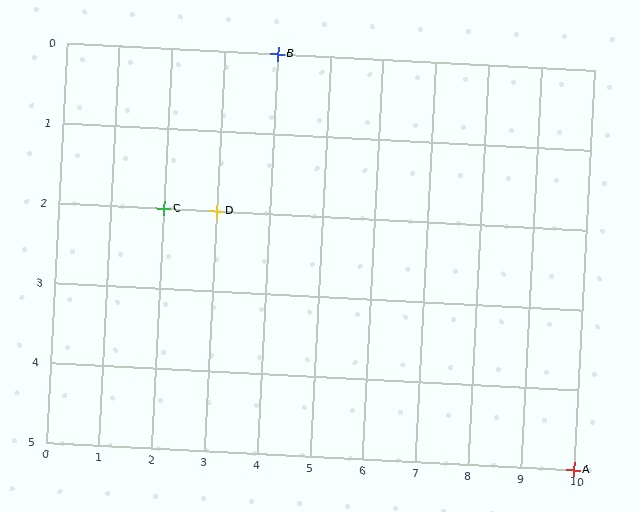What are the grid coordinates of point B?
Point B is at grid coordinates (4, 0).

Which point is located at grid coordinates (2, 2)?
Point C is at (2, 2).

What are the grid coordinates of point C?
Point C is at grid coordinates (2, 2).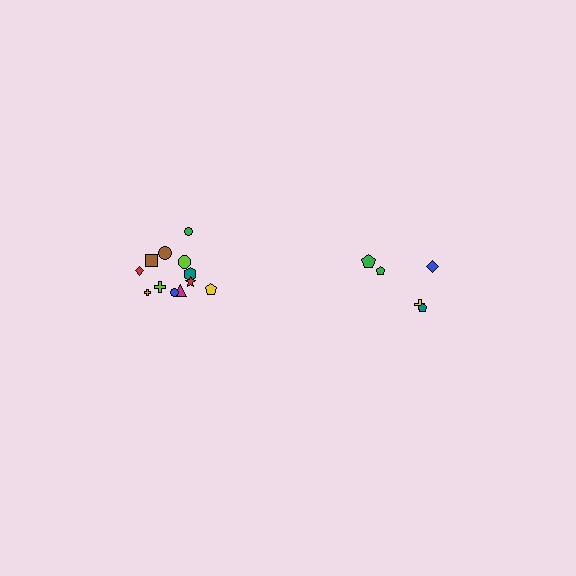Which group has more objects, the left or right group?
The left group.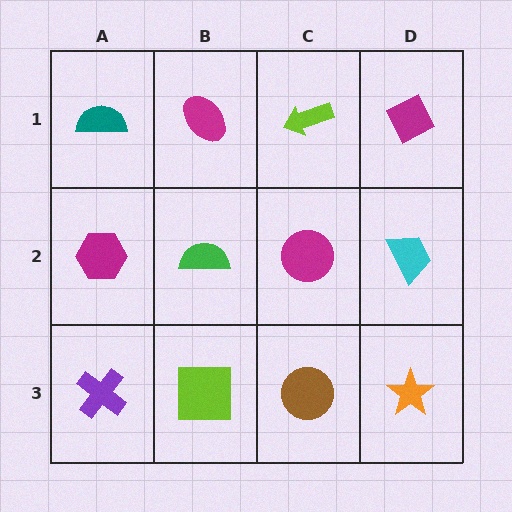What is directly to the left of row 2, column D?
A magenta circle.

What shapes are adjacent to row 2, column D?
A magenta diamond (row 1, column D), an orange star (row 3, column D), a magenta circle (row 2, column C).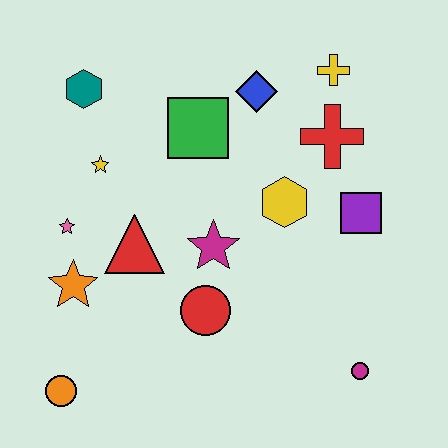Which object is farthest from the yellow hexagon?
The orange circle is farthest from the yellow hexagon.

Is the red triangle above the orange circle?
Yes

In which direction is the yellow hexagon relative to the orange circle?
The yellow hexagon is to the right of the orange circle.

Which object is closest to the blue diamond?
The green square is closest to the blue diamond.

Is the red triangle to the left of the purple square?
Yes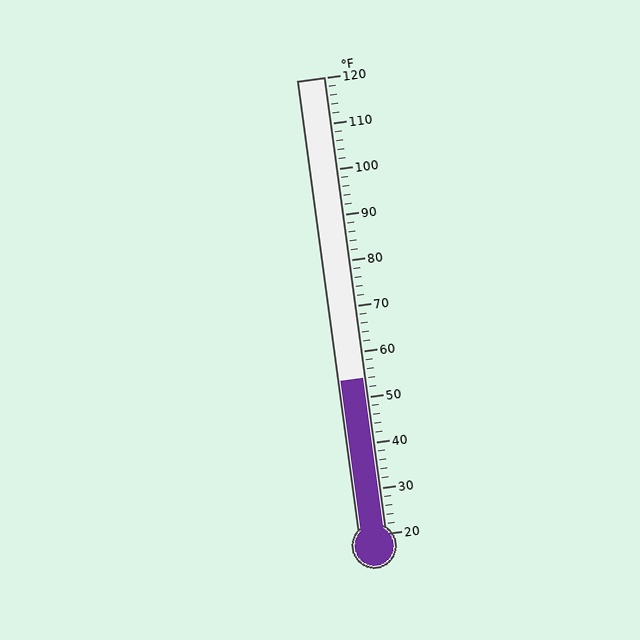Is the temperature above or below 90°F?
The temperature is below 90°F.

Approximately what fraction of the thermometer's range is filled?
The thermometer is filled to approximately 35% of its range.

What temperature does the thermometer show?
The thermometer shows approximately 54°F.